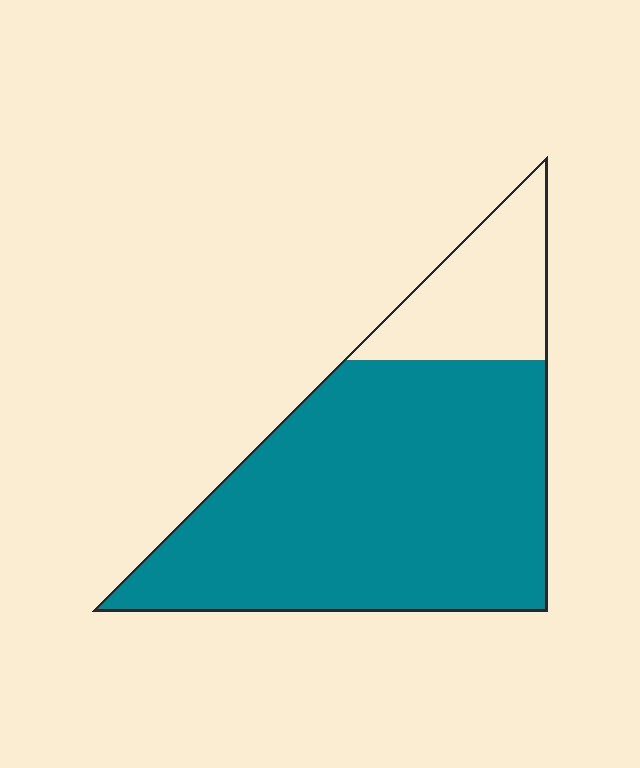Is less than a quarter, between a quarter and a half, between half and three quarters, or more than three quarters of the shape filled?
More than three quarters.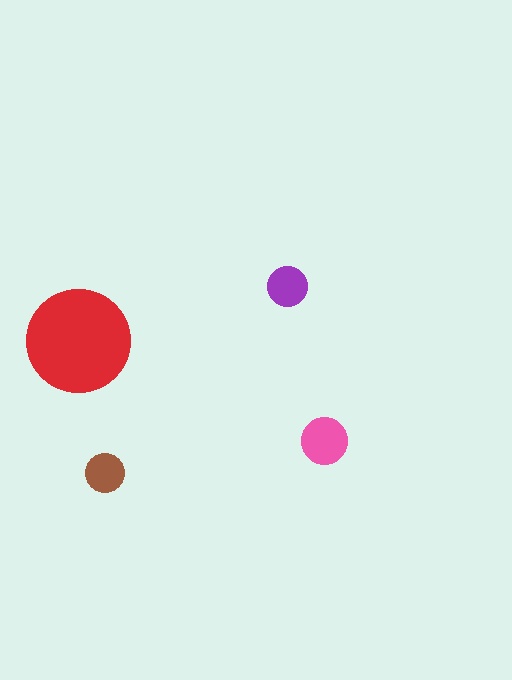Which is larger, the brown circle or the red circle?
The red one.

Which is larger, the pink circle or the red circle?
The red one.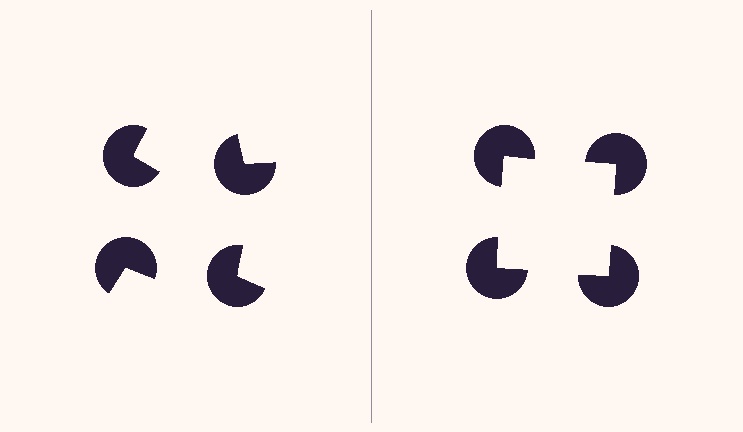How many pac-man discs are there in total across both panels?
8 — 4 on each side.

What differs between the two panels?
The pac-man discs are positioned identically on both sides; only the wedge orientations differ. On the right they align to a square; on the left they are misaligned.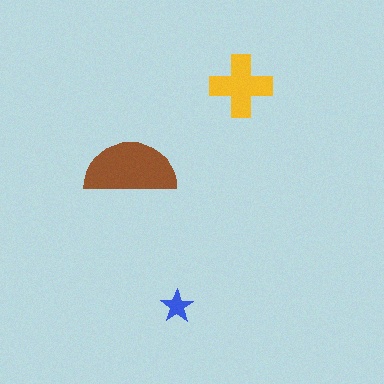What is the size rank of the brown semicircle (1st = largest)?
1st.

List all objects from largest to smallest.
The brown semicircle, the yellow cross, the blue star.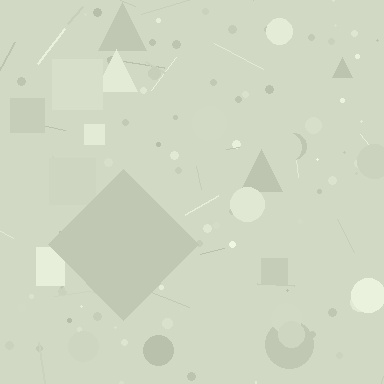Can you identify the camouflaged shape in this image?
The camouflaged shape is a diamond.